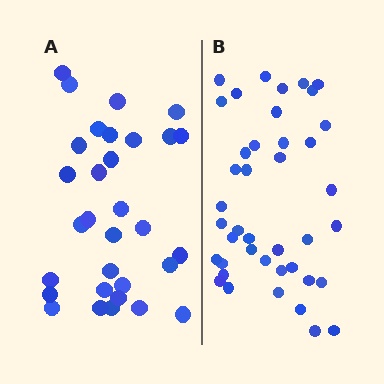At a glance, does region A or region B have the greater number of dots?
Region B (the right region) has more dots.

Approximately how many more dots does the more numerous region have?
Region B has roughly 10 or so more dots than region A.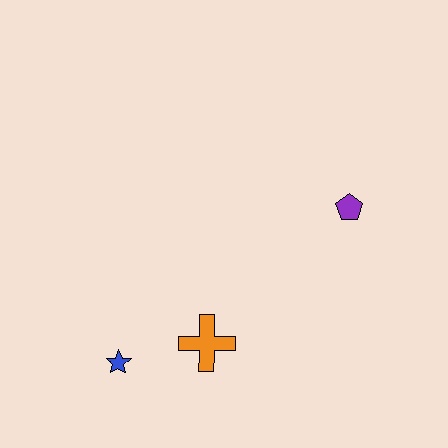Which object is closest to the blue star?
The orange cross is closest to the blue star.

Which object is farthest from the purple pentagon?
The blue star is farthest from the purple pentagon.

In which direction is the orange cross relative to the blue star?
The orange cross is to the right of the blue star.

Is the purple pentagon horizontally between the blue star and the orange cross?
No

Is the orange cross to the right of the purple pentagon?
No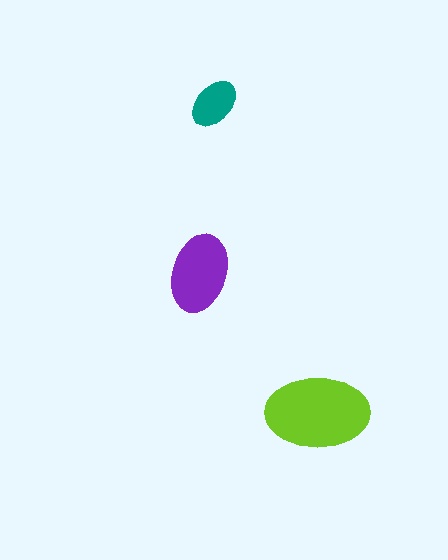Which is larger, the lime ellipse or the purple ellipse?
The lime one.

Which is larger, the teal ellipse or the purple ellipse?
The purple one.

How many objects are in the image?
There are 3 objects in the image.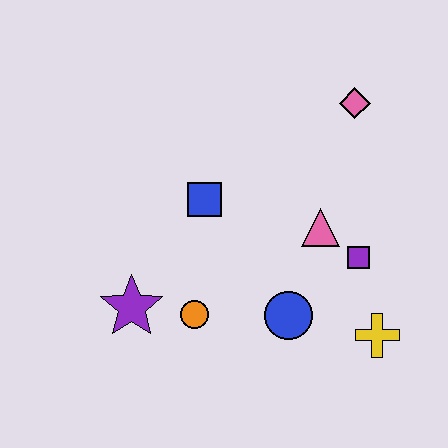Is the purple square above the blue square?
No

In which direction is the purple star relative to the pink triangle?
The purple star is to the left of the pink triangle.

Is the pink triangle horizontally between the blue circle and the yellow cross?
Yes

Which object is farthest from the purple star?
The pink diamond is farthest from the purple star.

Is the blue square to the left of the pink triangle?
Yes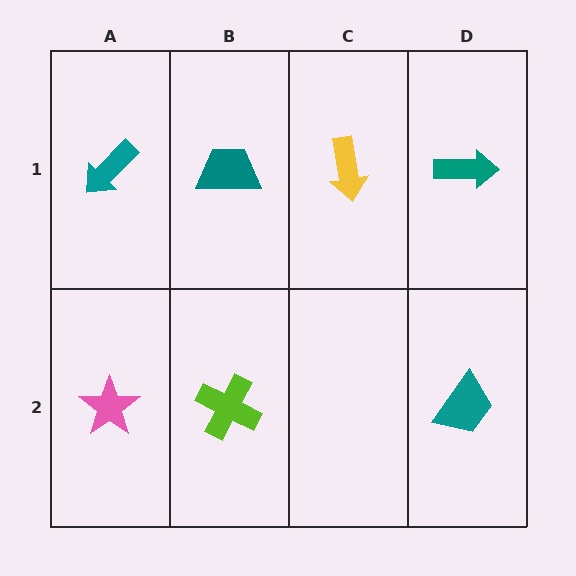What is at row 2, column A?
A pink star.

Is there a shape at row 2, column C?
No, that cell is empty.